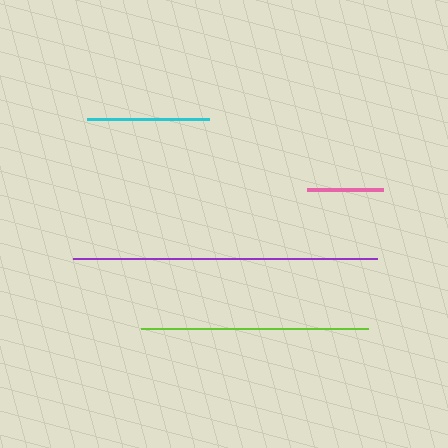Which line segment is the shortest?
The pink line is the shortest at approximately 76 pixels.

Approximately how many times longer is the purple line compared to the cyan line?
The purple line is approximately 2.5 times the length of the cyan line.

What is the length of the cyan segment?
The cyan segment is approximately 122 pixels long.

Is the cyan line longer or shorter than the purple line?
The purple line is longer than the cyan line.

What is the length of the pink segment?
The pink segment is approximately 76 pixels long.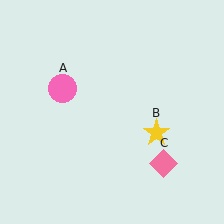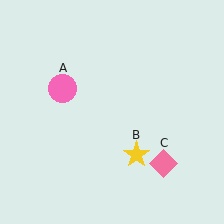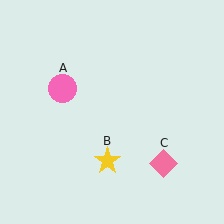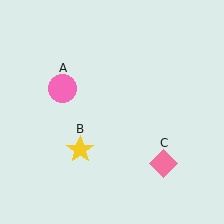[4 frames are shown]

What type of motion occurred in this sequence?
The yellow star (object B) rotated clockwise around the center of the scene.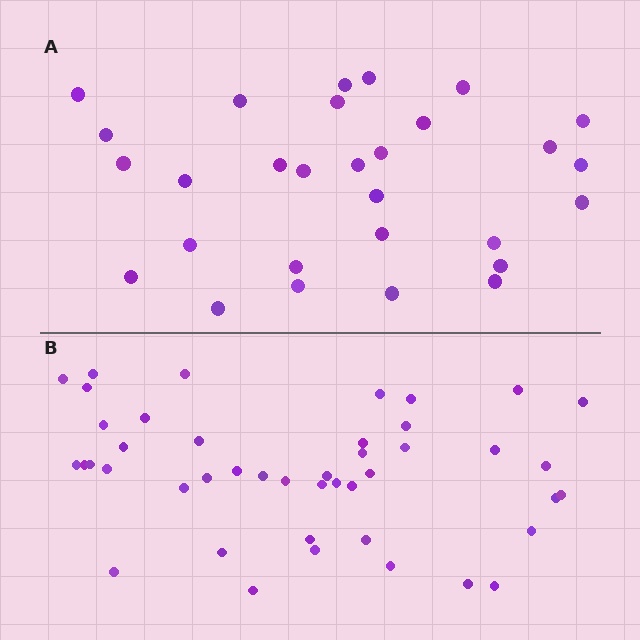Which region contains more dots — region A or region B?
Region B (the bottom region) has more dots.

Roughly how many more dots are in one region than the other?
Region B has approximately 15 more dots than region A.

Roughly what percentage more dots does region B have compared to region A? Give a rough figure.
About 50% more.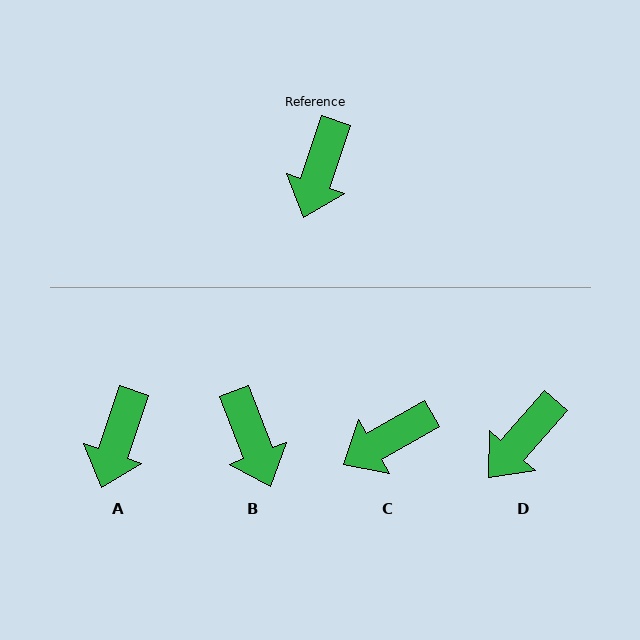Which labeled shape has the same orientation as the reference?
A.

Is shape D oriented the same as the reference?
No, it is off by about 23 degrees.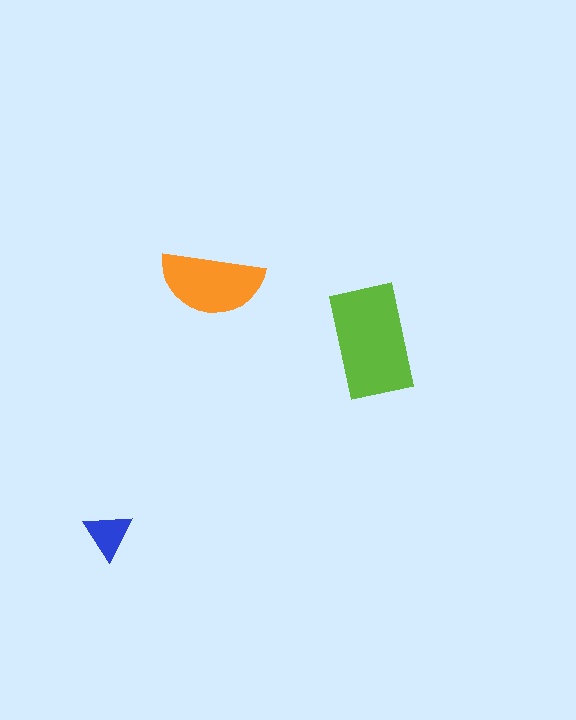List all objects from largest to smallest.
The lime rectangle, the orange semicircle, the blue triangle.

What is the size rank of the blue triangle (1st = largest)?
3rd.